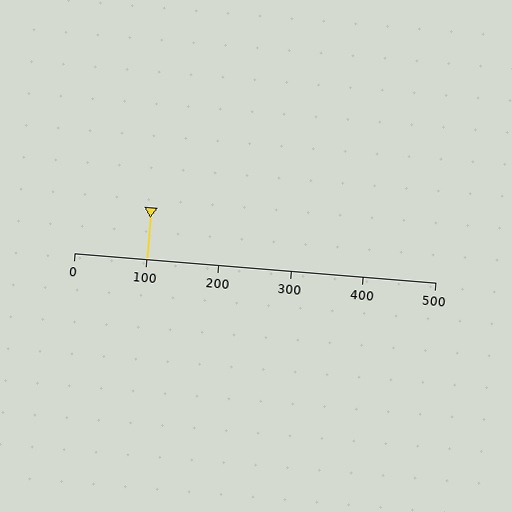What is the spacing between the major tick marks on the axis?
The major ticks are spaced 100 apart.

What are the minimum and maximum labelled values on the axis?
The axis runs from 0 to 500.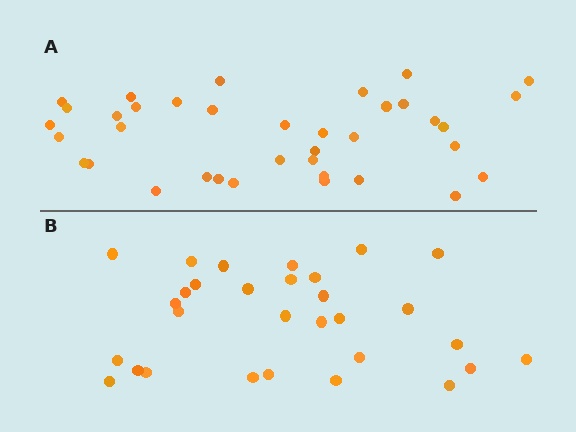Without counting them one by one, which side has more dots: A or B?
Region A (the top region) has more dots.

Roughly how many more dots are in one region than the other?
Region A has roughly 8 or so more dots than region B.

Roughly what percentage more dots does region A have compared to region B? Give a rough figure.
About 25% more.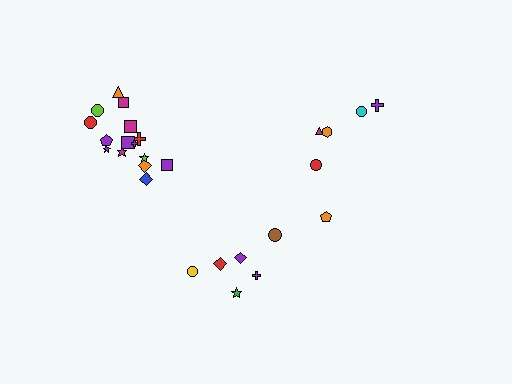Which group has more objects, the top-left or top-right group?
The top-left group.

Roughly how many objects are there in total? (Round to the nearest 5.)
Roughly 25 objects in total.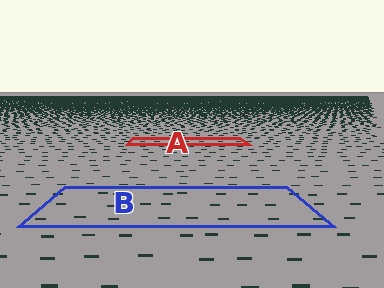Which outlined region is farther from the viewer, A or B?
Region A is farther from the viewer — the texture elements inside it appear smaller and more densely packed.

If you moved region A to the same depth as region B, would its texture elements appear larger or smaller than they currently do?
They would appear larger. At a closer depth, the same texture elements are projected at a bigger on-screen size.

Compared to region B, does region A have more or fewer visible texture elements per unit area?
Region A has more texture elements per unit area — they are packed more densely because it is farther away.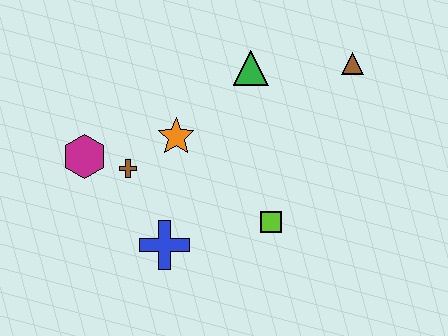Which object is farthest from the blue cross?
The brown triangle is farthest from the blue cross.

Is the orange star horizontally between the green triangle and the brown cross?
Yes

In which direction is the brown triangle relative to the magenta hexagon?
The brown triangle is to the right of the magenta hexagon.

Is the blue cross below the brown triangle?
Yes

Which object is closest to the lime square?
The blue cross is closest to the lime square.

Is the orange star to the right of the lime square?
No